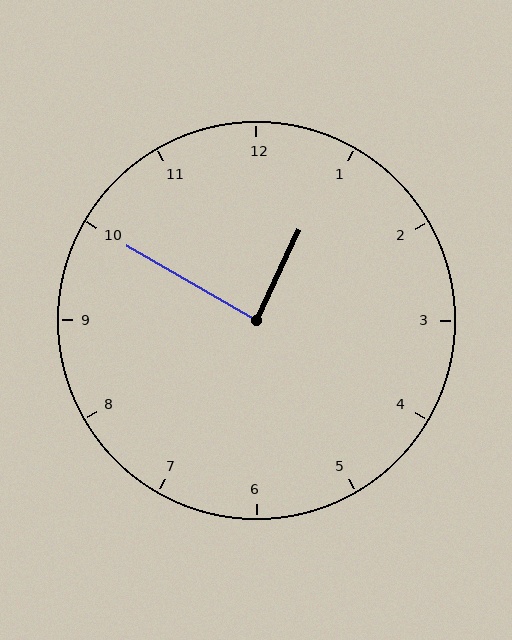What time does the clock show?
12:50.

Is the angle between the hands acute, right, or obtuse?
It is right.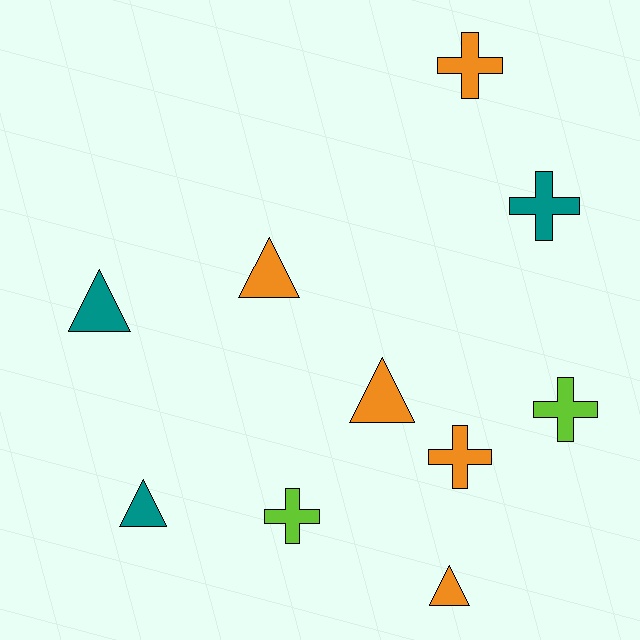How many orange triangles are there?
There are 3 orange triangles.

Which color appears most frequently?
Orange, with 5 objects.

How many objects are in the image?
There are 10 objects.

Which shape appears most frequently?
Triangle, with 5 objects.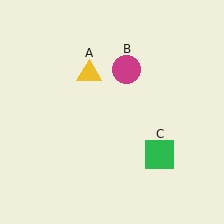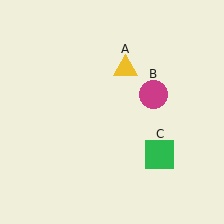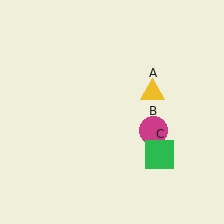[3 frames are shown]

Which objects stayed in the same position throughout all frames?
Green square (object C) remained stationary.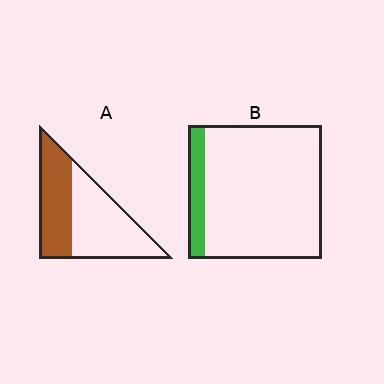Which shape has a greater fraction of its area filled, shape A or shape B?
Shape A.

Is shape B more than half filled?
No.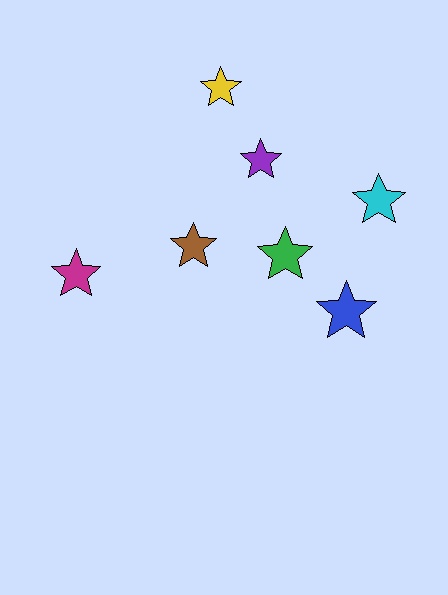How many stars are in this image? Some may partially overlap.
There are 7 stars.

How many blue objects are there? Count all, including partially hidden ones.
There is 1 blue object.